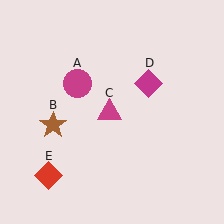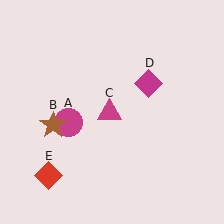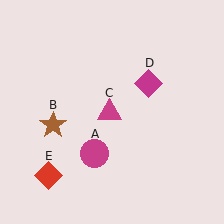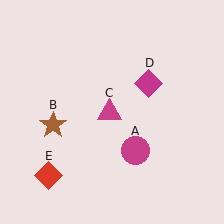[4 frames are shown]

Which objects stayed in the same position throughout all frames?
Brown star (object B) and magenta triangle (object C) and magenta diamond (object D) and red diamond (object E) remained stationary.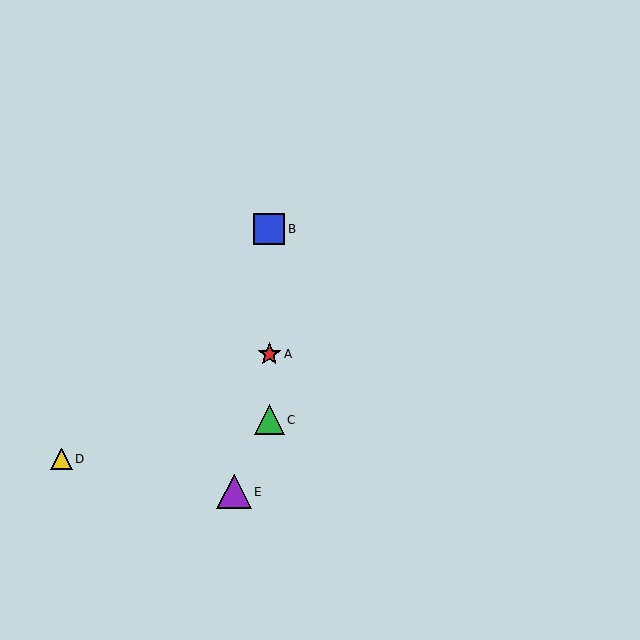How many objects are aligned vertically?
3 objects (A, B, C) are aligned vertically.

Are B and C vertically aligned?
Yes, both are at x≈269.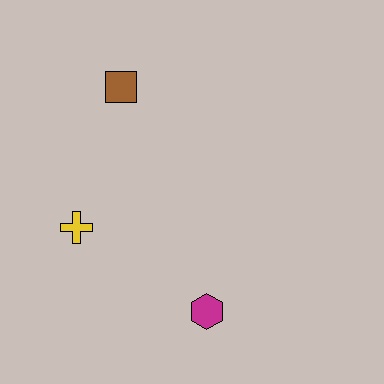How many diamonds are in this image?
There are no diamonds.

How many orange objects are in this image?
There are no orange objects.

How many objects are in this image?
There are 3 objects.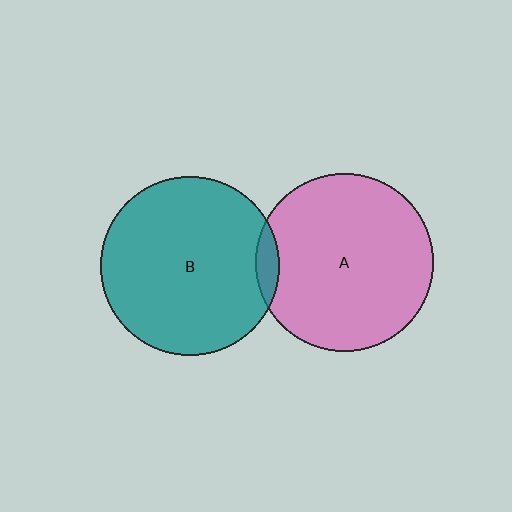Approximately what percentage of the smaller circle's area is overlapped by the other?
Approximately 5%.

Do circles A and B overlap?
Yes.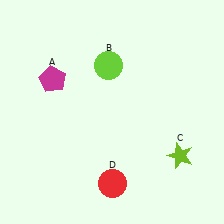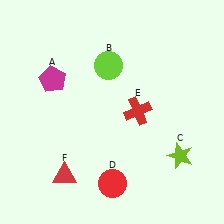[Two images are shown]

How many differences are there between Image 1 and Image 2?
There are 2 differences between the two images.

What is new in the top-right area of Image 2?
A red cross (E) was added in the top-right area of Image 2.